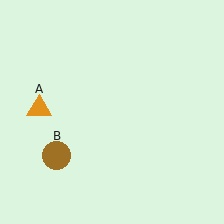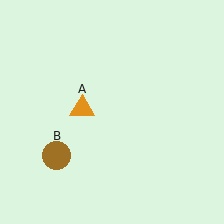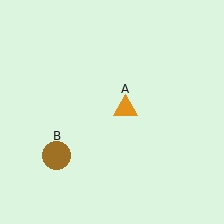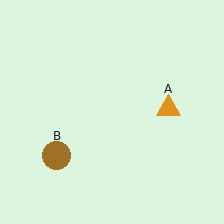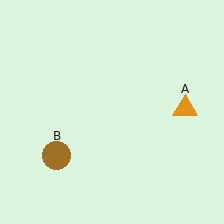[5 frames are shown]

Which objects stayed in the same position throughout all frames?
Brown circle (object B) remained stationary.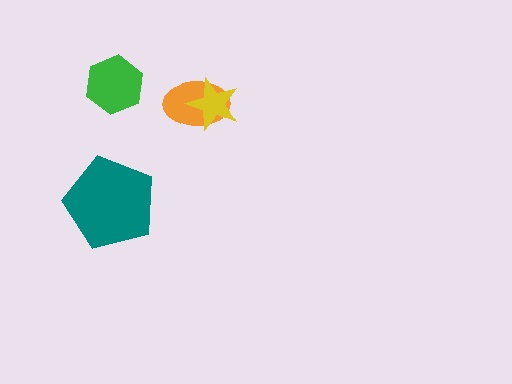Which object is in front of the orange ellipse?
The yellow star is in front of the orange ellipse.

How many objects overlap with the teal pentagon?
0 objects overlap with the teal pentagon.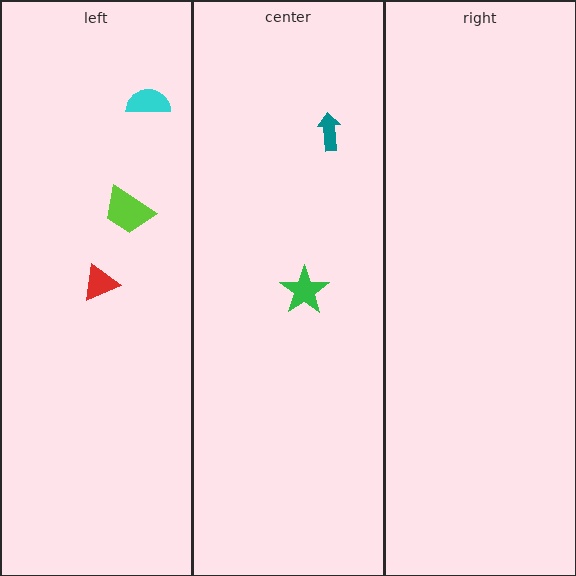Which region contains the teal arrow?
The center region.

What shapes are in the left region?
The red triangle, the lime trapezoid, the cyan semicircle.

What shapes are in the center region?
The teal arrow, the green star.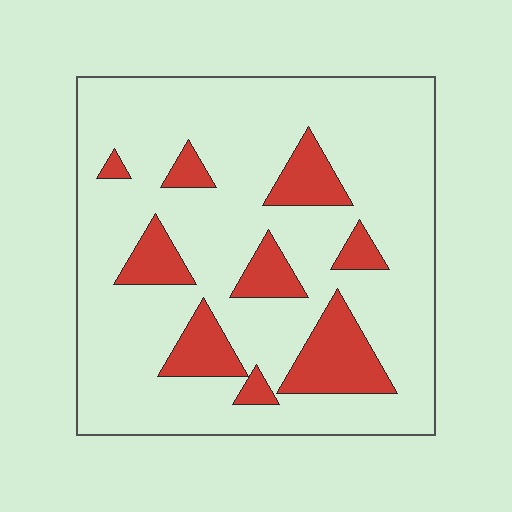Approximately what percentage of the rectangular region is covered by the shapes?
Approximately 20%.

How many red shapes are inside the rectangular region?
9.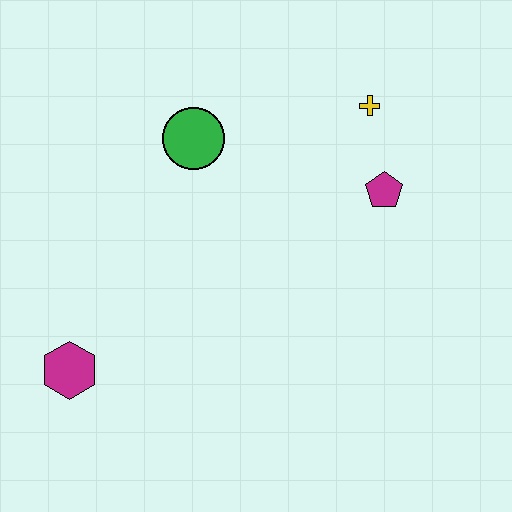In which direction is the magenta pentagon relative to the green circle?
The magenta pentagon is to the right of the green circle.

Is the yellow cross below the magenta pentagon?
No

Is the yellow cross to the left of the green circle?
No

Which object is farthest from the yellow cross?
The magenta hexagon is farthest from the yellow cross.